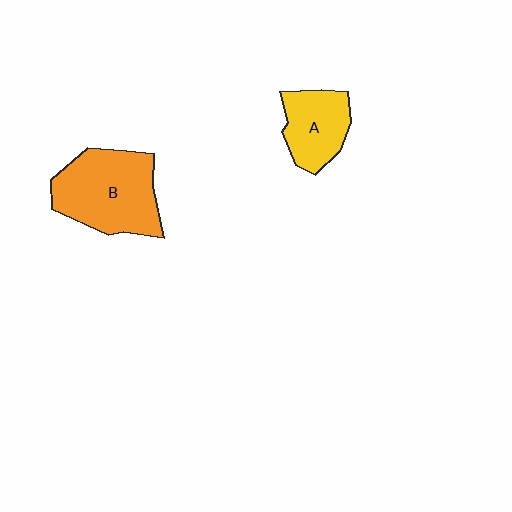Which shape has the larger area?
Shape B (orange).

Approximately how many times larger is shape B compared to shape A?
Approximately 1.7 times.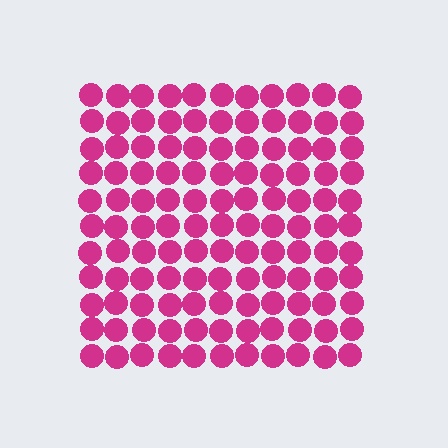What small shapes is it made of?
It is made of small circles.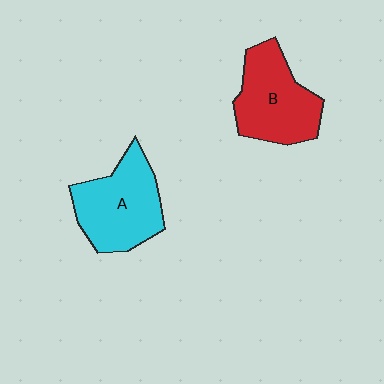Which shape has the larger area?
Shape A (cyan).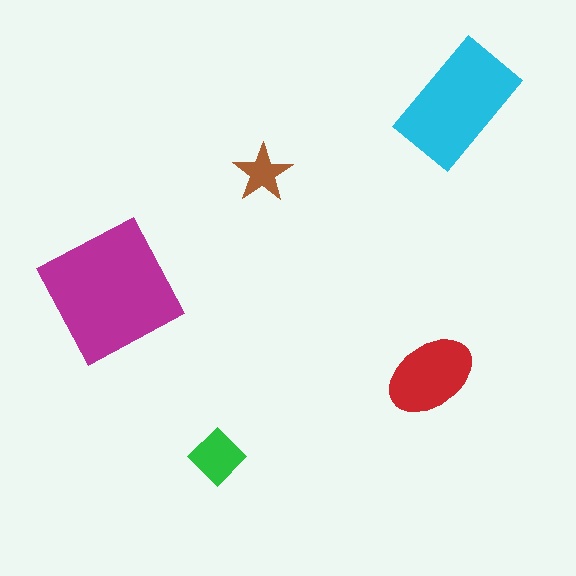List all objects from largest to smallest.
The magenta square, the cyan rectangle, the red ellipse, the green diamond, the brown star.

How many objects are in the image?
There are 5 objects in the image.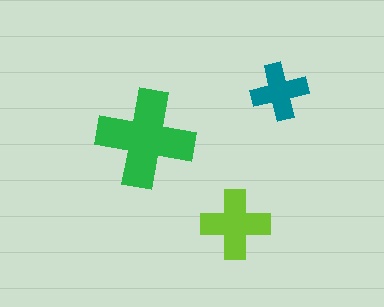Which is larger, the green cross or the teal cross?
The green one.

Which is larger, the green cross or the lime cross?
The green one.